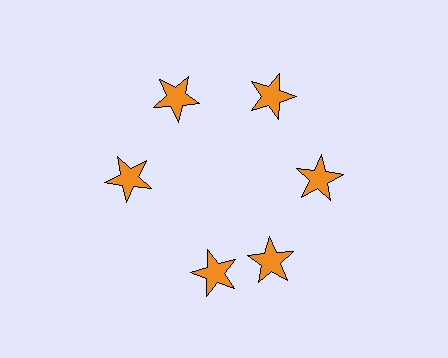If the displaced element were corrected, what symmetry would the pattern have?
It would have 6-fold rotational symmetry — the pattern would map onto itself every 60 degrees.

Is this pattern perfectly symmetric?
No. The 6 orange stars are arranged in a ring, but one element near the 7 o'clock position is rotated out of alignment along the ring, breaking the 6-fold rotational symmetry.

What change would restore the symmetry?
The symmetry would be restored by rotating it back into even spacing with its neighbors so that all 6 stars sit at equal angles and equal distance from the center.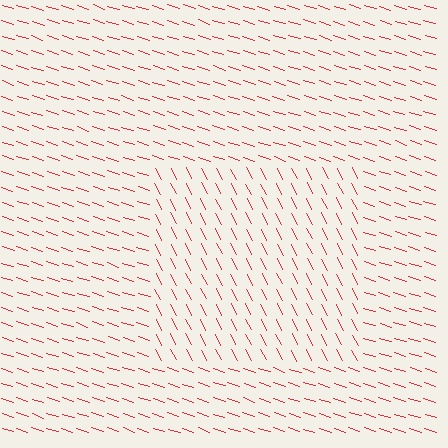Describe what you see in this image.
The image is filled with small red line segments. A rectangle region in the image has lines oriented differently from the surrounding lines, creating a visible texture boundary.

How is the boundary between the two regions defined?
The boundary is defined purely by a change in line orientation (approximately 45 degrees difference). All lines are the same color and thickness.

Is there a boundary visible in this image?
Yes, there is a texture boundary formed by a change in line orientation.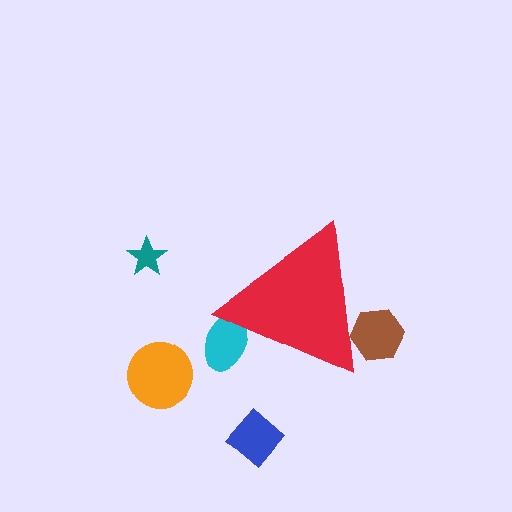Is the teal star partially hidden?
No, the teal star is fully visible.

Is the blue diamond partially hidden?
No, the blue diamond is fully visible.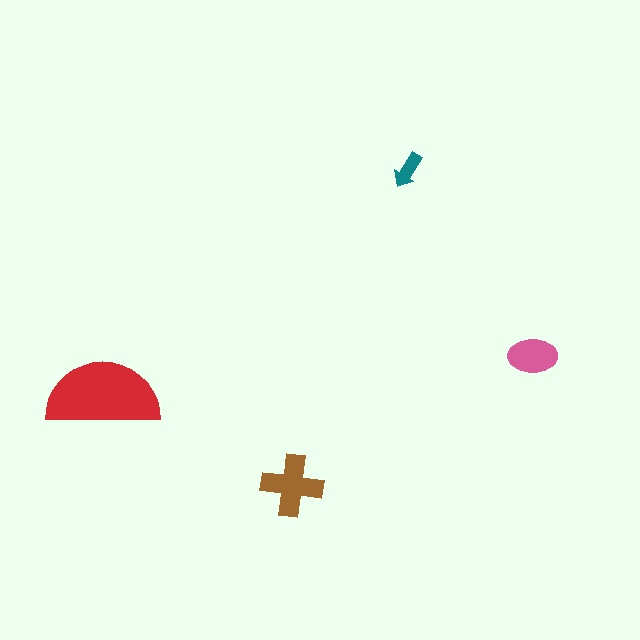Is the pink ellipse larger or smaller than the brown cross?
Smaller.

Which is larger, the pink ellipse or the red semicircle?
The red semicircle.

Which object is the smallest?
The teal arrow.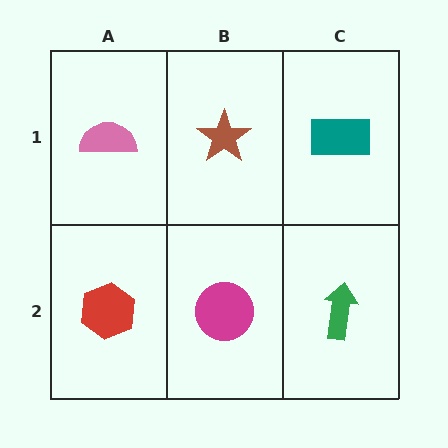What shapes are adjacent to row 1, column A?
A red hexagon (row 2, column A), a brown star (row 1, column B).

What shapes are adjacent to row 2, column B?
A brown star (row 1, column B), a red hexagon (row 2, column A), a green arrow (row 2, column C).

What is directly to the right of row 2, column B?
A green arrow.